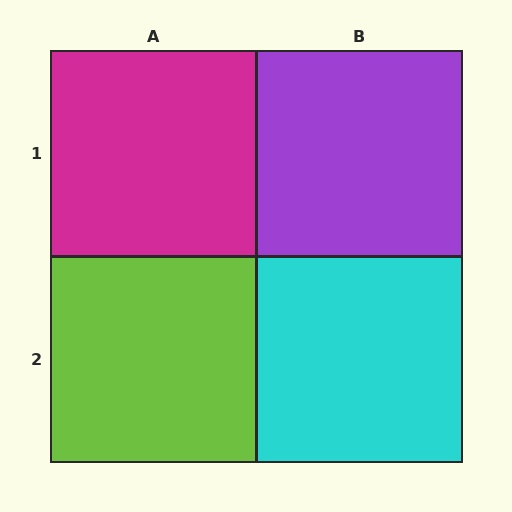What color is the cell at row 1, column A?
Magenta.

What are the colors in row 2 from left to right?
Lime, cyan.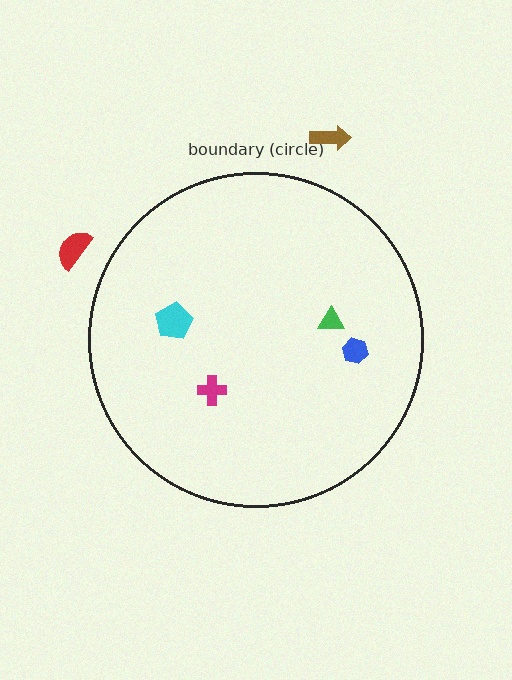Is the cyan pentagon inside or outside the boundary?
Inside.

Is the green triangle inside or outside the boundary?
Inside.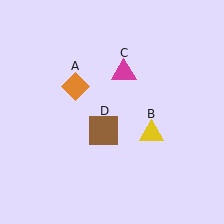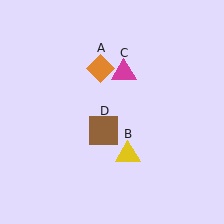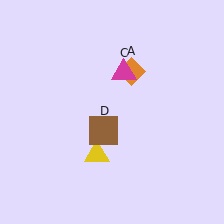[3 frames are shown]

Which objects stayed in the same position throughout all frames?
Magenta triangle (object C) and brown square (object D) remained stationary.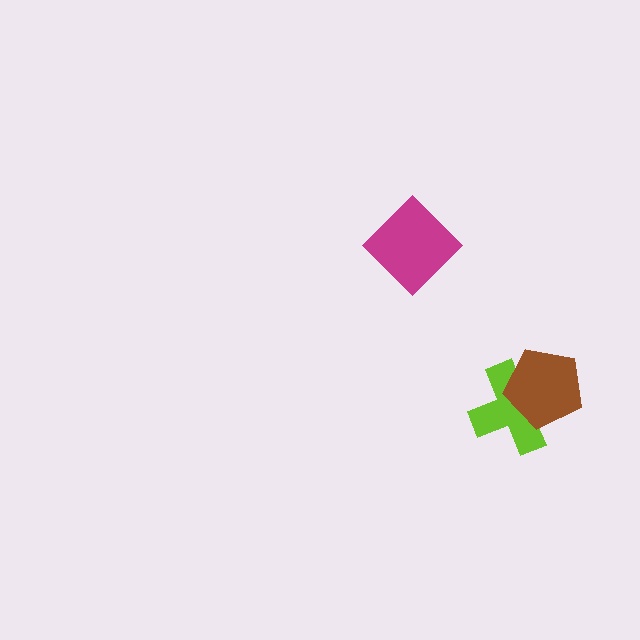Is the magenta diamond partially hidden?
No, no other shape covers it.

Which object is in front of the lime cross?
The brown pentagon is in front of the lime cross.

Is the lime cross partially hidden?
Yes, it is partially covered by another shape.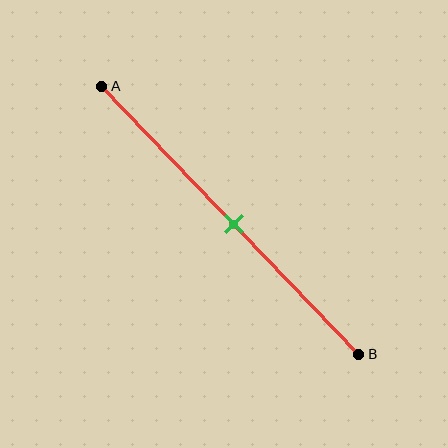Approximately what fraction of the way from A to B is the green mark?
The green mark is approximately 50% of the way from A to B.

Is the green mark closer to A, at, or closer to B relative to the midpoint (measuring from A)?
The green mark is approximately at the midpoint of segment AB.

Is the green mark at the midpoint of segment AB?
Yes, the mark is approximately at the midpoint.